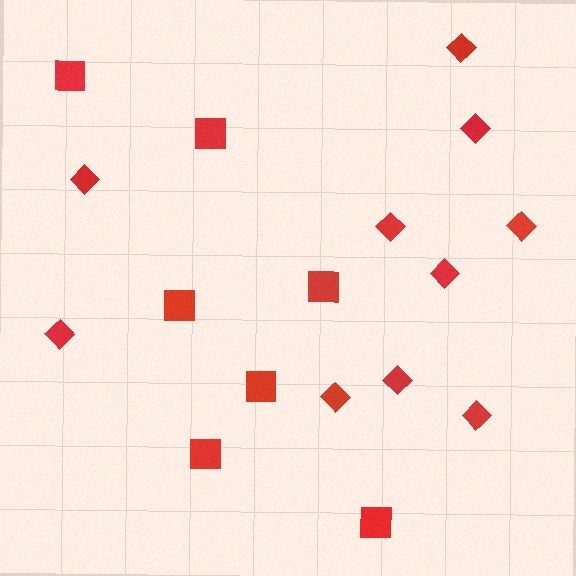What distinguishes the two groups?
There are 2 groups: one group of diamonds (10) and one group of squares (7).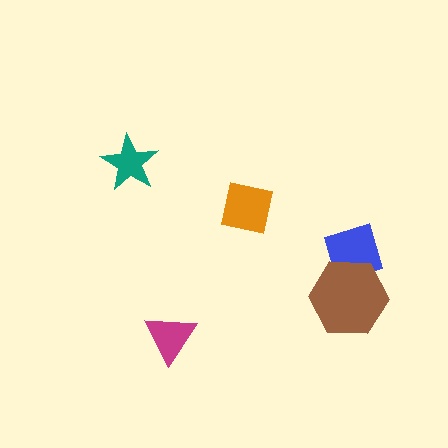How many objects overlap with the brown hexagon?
1 object overlaps with the brown hexagon.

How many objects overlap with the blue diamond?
1 object overlaps with the blue diamond.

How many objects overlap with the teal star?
0 objects overlap with the teal star.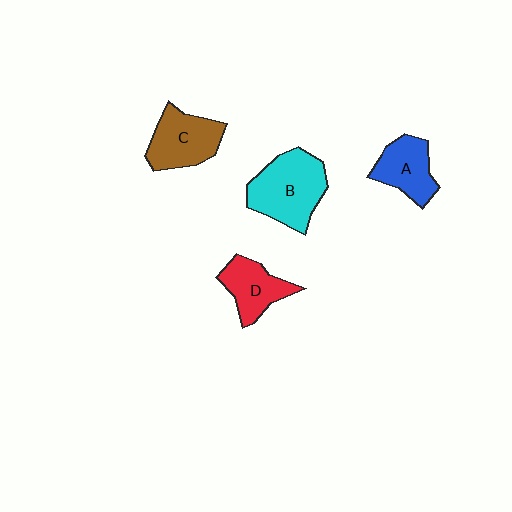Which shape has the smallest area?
Shape D (red).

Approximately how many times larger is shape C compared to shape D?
Approximately 1.2 times.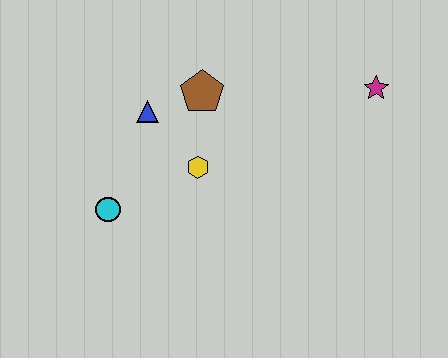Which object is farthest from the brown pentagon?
The magenta star is farthest from the brown pentagon.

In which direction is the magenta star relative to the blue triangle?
The magenta star is to the right of the blue triangle.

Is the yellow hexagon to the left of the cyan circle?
No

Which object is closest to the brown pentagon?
The blue triangle is closest to the brown pentagon.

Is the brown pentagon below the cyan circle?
No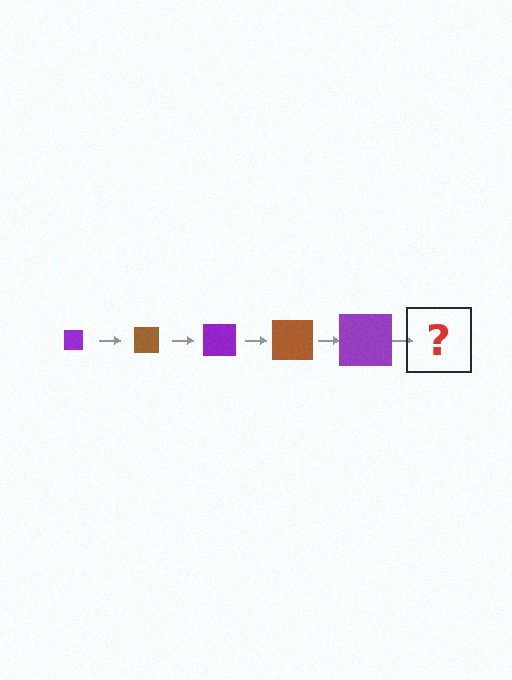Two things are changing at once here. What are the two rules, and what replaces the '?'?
The two rules are that the square grows larger each step and the color cycles through purple and brown. The '?' should be a brown square, larger than the previous one.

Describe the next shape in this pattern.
It should be a brown square, larger than the previous one.